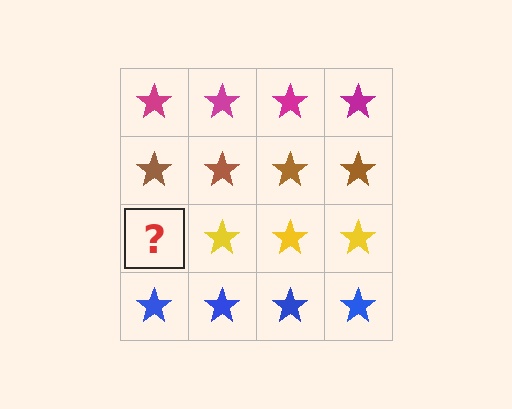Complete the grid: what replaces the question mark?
The question mark should be replaced with a yellow star.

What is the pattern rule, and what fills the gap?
The rule is that each row has a consistent color. The gap should be filled with a yellow star.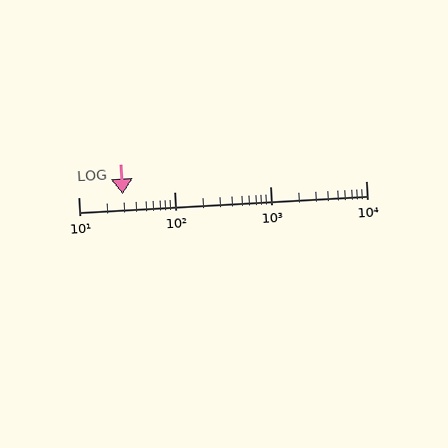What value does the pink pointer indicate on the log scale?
The pointer indicates approximately 29.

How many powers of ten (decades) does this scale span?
The scale spans 3 decades, from 10 to 10000.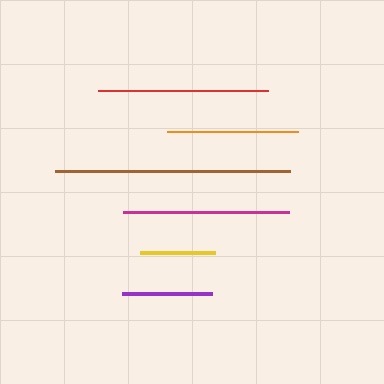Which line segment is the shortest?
The yellow line is the shortest at approximately 76 pixels.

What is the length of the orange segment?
The orange segment is approximately 131 pixels long.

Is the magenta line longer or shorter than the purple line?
The magenta line is longer than the purple line.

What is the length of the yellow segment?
The yellow segment is approximately 76 pixels long.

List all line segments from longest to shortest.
From longest to shortest: brown, red, magenta, orange, purple, yellow.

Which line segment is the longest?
The brown line is the longest at approximately 235 pixels.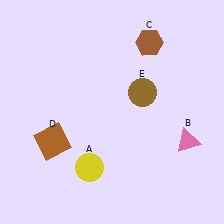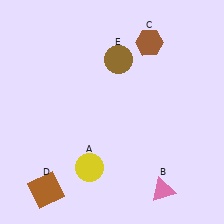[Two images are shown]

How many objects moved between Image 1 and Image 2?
3 objects moved between the two images.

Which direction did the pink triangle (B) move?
The pink triangle (B) moved down.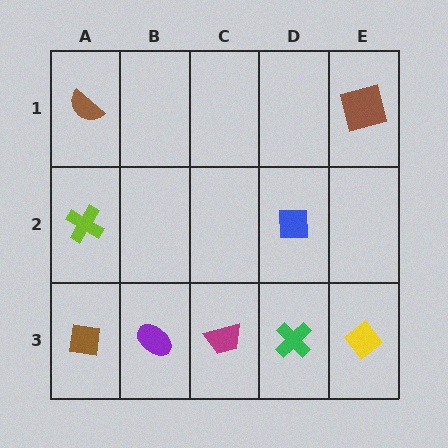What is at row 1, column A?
A brown semicircle.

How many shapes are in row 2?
2 shapes.